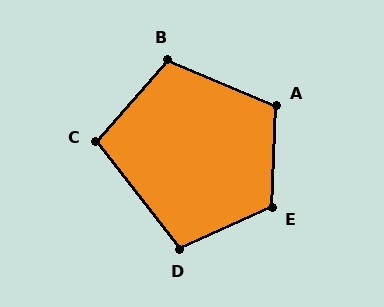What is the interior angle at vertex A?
Approximately 111 degrees (obtuse).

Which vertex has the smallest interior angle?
C, at approximately 101 degrees.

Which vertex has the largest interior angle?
E, at approximately 116 degrees.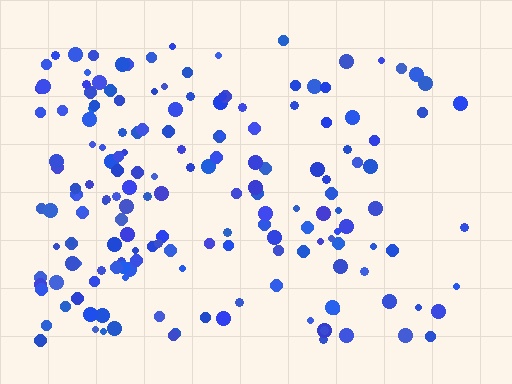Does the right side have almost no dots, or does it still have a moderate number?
Still a moderate number, just noticeably fewer than the left.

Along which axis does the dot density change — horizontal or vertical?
Horizontal.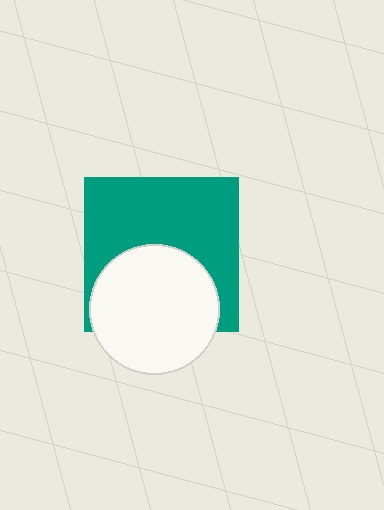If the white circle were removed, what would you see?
You would see the complete teal square.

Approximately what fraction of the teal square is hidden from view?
Roughly 40% of the teal square is hidden behind the white circle.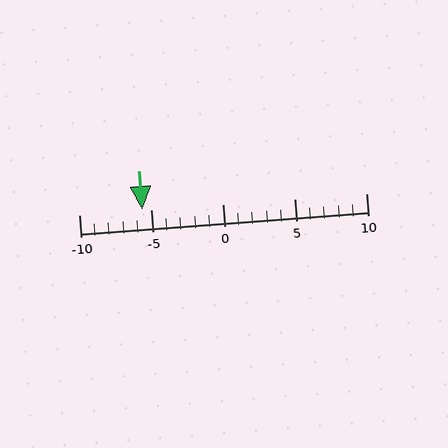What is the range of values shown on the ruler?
The ruler shows values from -10 to 10.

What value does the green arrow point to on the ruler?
The green arrow points to approximately -6.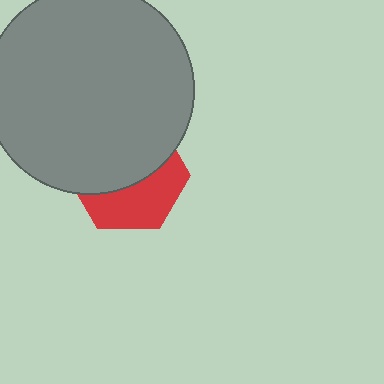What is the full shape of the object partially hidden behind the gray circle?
The partially hidden object is a red hexagon.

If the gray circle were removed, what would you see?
You would see the complete red hexagon.